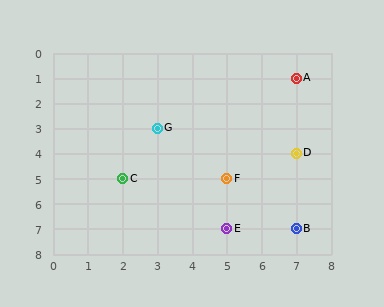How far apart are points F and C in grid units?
Points F and C are 3 columns apart.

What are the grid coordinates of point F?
Point F is at grid coordinates (5, 5).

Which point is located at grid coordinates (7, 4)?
Point D is at (7, 4).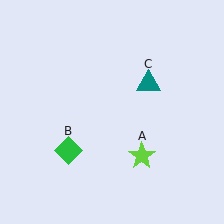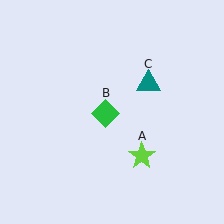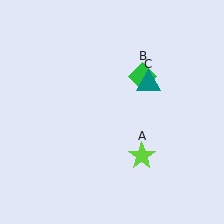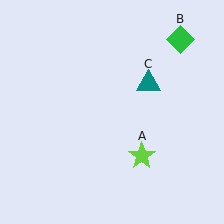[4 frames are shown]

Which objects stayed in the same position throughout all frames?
Lime star (object A) and teal triangle (object C) remained stationary.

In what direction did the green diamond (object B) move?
The green diamond (object B) moved up and to the right.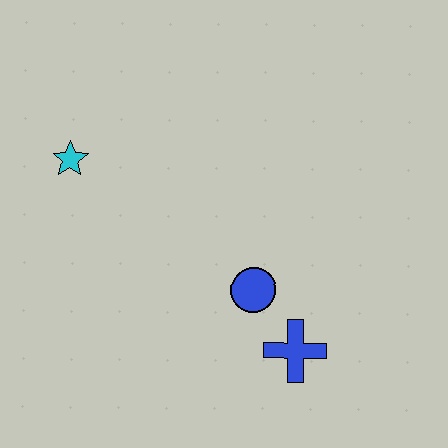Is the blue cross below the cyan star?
Yes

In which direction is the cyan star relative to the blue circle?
The cyan star is to the left of the blue circle.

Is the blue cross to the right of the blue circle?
Yes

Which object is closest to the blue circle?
The blue cross is closest to the blue circle.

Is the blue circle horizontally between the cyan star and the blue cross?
Yes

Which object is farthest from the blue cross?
The cyan star is farthest from the blue cross.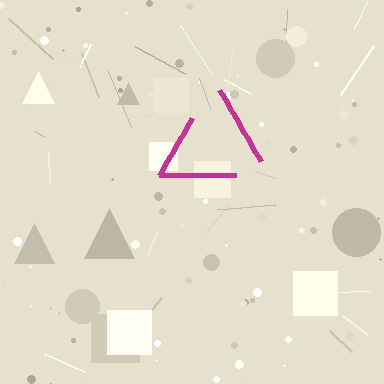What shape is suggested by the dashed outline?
The dashed outline suggests a triangle.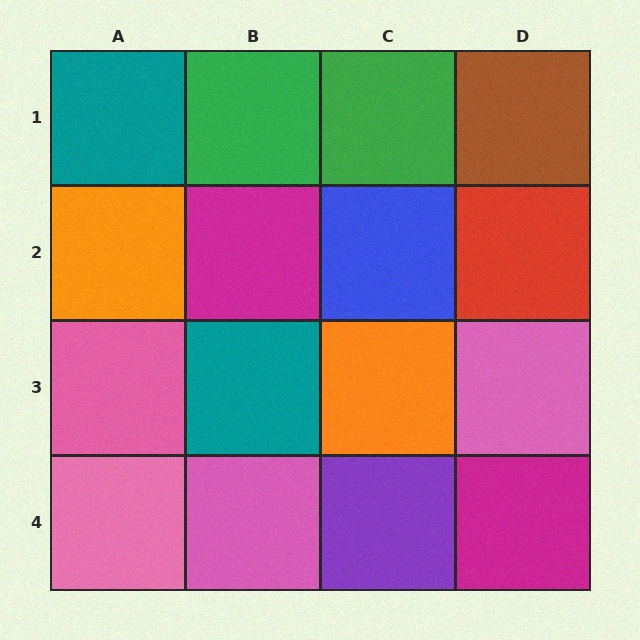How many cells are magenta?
2 cells are magenta.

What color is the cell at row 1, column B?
Green.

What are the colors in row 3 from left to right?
Pink, teal, orange, pink.